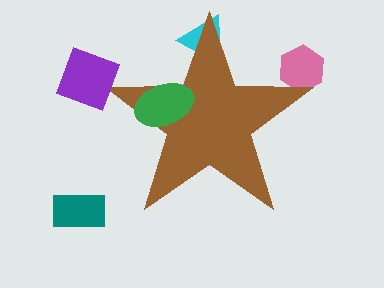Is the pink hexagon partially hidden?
Yes, the pink hexagon is partially hidden behind the brown star.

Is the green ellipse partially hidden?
No, the green ellipse is fully visible.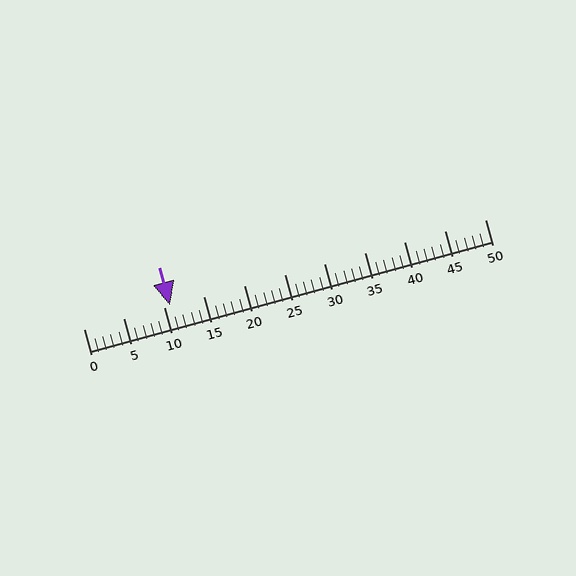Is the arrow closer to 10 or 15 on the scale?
The arrow is closer to 10.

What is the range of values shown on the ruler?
The ruler shows values from 0 to 50.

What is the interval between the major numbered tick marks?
The major tick marks are spaced 5 units apart.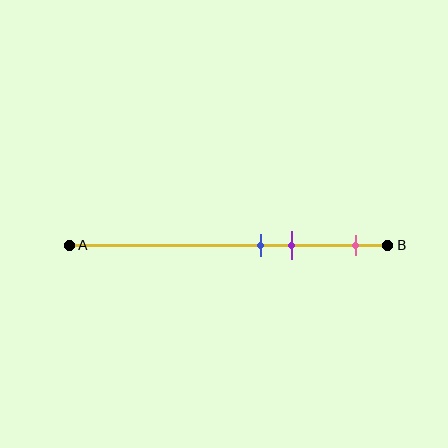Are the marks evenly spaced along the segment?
No, the marks are not evenly spaced.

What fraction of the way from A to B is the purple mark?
The purple mark is approximately 70% (0.7) of the way from A to B.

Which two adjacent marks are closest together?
The blue and purple marks are the closest adjacent pair.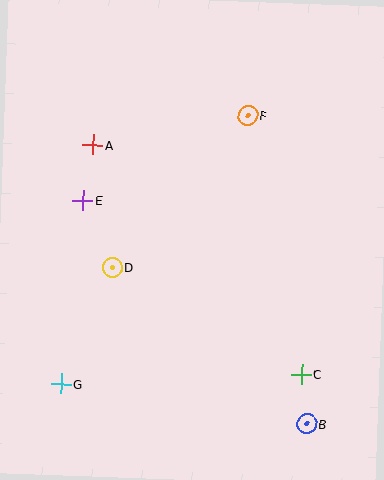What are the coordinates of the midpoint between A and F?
The midpoint between A and F is at (171, 131).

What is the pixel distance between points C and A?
The distance between C and A is 310 pixels.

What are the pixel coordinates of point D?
Point D is at (112, 267).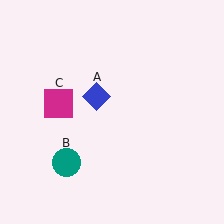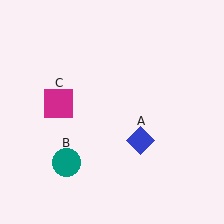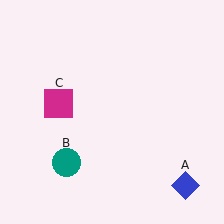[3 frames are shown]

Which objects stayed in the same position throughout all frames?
Teal circle (object B) and magenta square (object C) remained stationary.